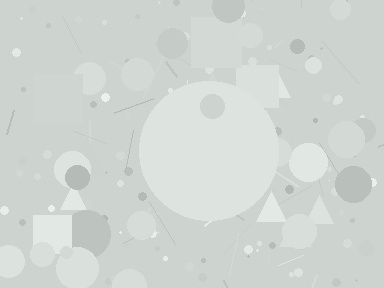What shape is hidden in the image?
A circle is hidden in the image.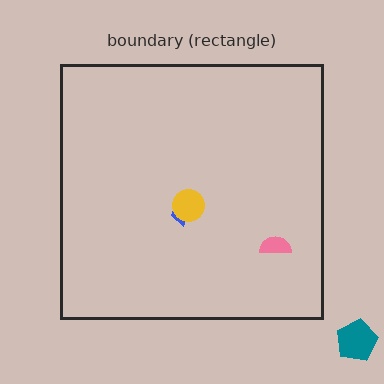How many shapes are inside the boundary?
3 inside, 1 outside.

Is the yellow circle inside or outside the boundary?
Inside.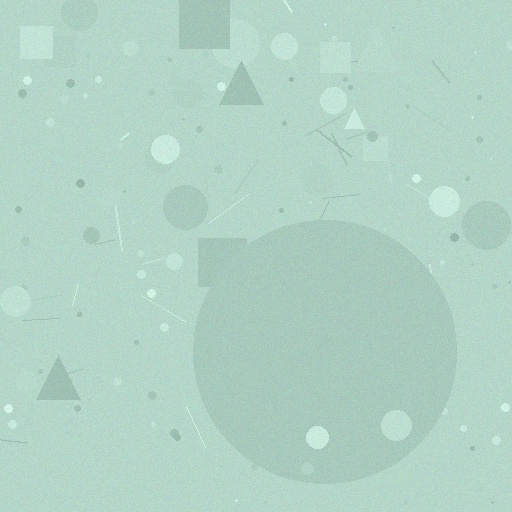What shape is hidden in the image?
A circle is hidden in the image.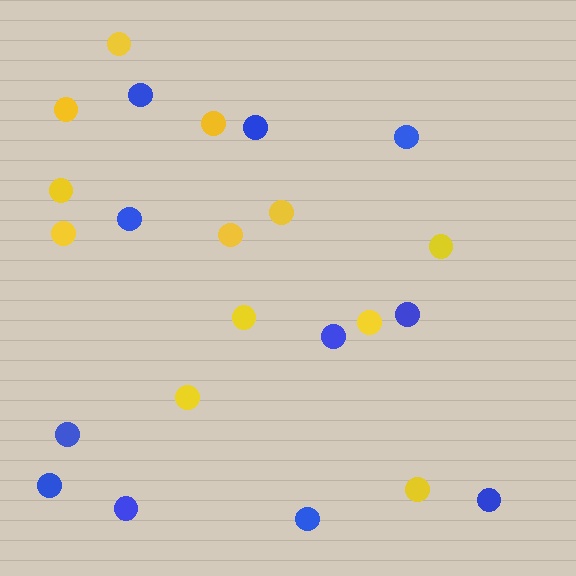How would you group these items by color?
There are 2 groups: one group of yellow circles (12) and one group of blue circles (11).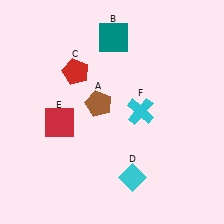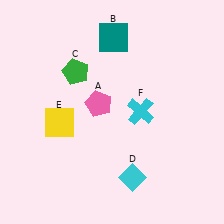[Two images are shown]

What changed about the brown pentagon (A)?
In Image 1, A is brown. In Image 2, it changed to pink.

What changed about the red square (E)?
In Image 1, E is red. In Image 2, it changed to yellow.